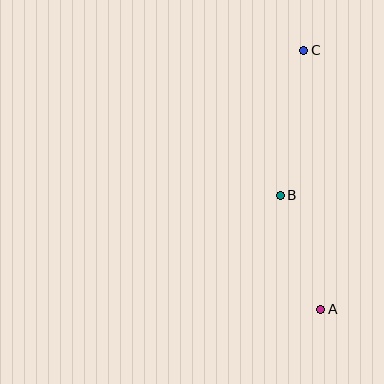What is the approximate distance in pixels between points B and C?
The distance between B and C is approximately 147 pixels.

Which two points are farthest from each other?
Points A and C are farthest from each other.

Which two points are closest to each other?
Points A and B are closest to each other.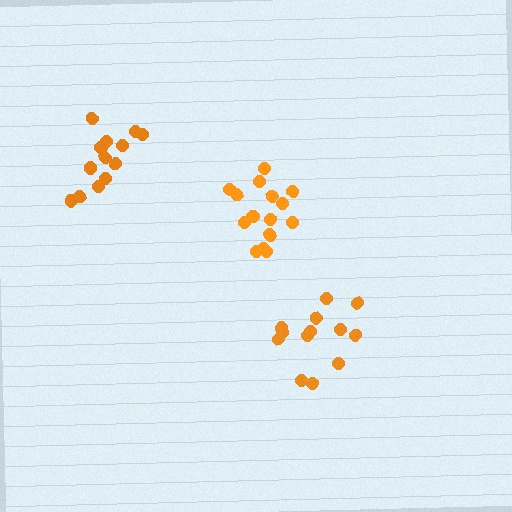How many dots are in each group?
Group 1: 13 dots, Group 2: 13 dots, Group 3: 15 dots (41 total).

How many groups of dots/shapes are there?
There are 3 groups.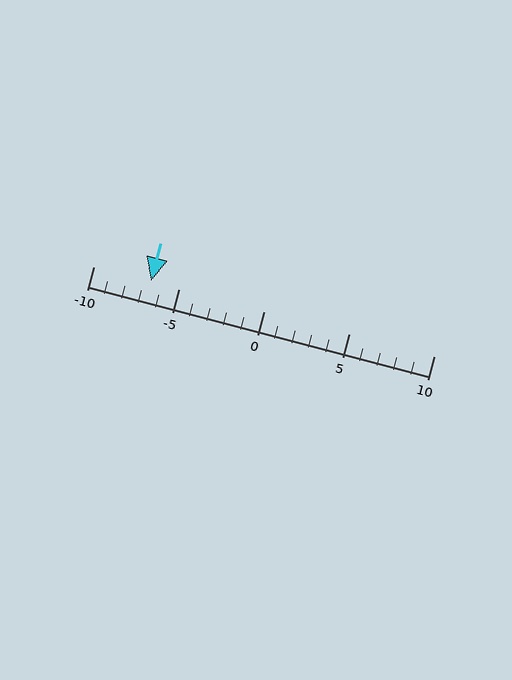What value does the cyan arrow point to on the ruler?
The cyan arrow points to approximately -7.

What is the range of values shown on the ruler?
The ruler shows values from -10 to 10.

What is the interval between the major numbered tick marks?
The major tick marks are spaced 5 units apart.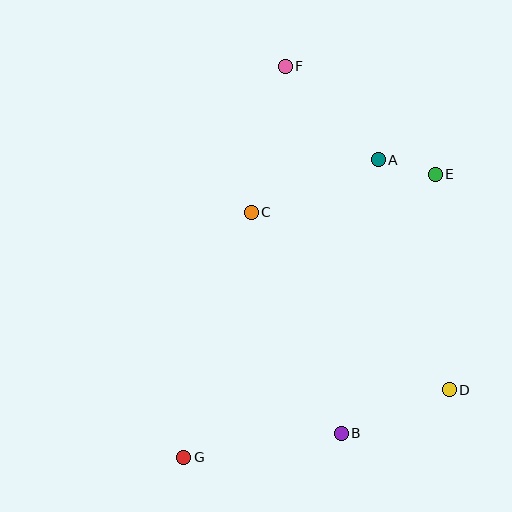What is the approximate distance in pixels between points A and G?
The distance between A and G is approximately 356 pixels.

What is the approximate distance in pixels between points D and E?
The distance between D and E is approximately 216 pixels.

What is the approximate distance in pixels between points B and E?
The distance between B and E is approximately 275 pixels.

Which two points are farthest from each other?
Points F and G are farthest from each other.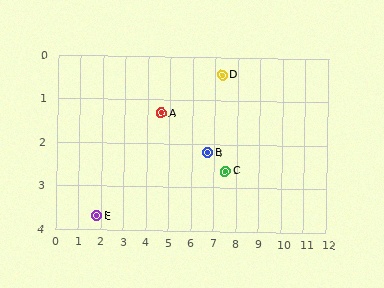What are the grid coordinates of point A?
Point A is at approximately (4.6, 1.3).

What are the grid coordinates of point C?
Point C is at approximately (7.5, 2.6).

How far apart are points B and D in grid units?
Points B and D are about 1.9 grid units apart.